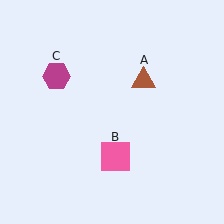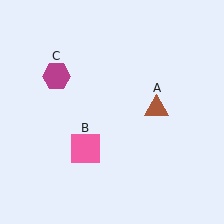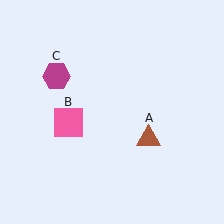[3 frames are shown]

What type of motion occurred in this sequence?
The brown triangle (object A), pink square (object B) rotated clockwise around the center of the scene.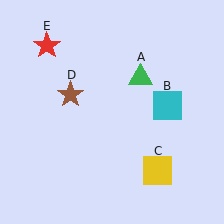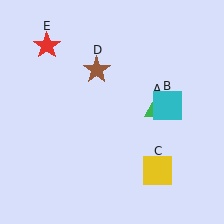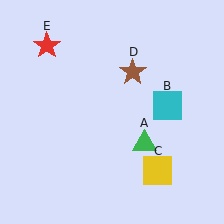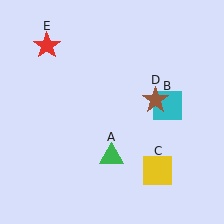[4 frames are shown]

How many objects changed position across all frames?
2 objects changed position: green triangle (object A), brown star (object D).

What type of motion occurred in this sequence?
The green triangle (object A), brown star (object D) rotated clockwise around the center of the scene.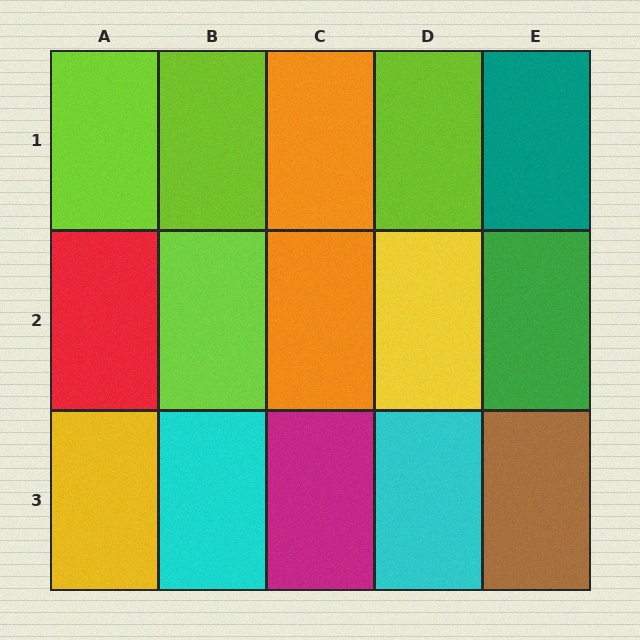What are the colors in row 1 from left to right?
Lime, lime, orange, lime, teal.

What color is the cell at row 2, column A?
Red.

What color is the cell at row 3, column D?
Cyan.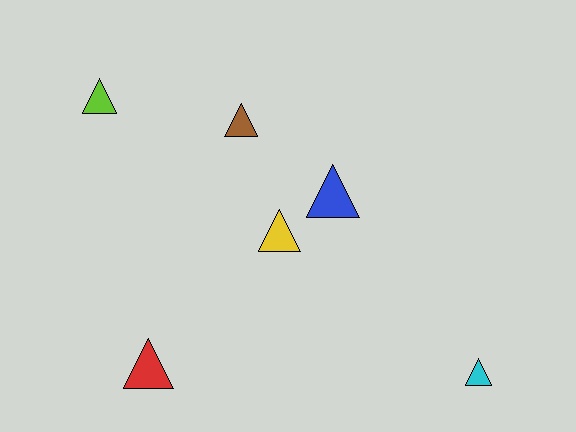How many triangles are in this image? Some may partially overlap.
There are 6 triangles.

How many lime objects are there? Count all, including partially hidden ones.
There is 1 lime object.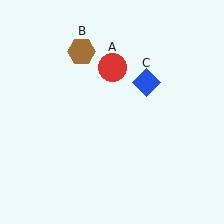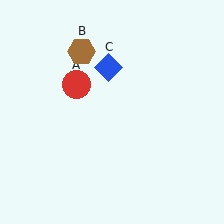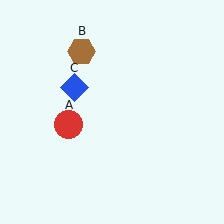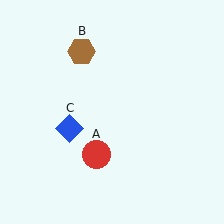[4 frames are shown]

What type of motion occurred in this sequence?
The red circle (object A), blue diamond (object C) rotated counterclockwise around the center of the scene.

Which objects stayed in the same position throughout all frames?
Brown hexagon (object B) remained stationary.